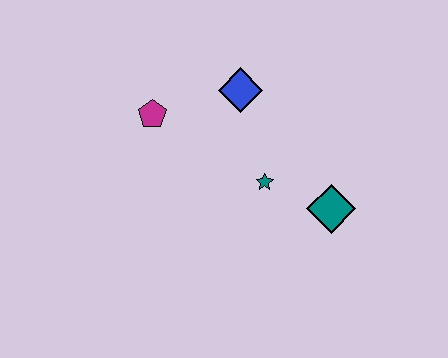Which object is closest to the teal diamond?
The teal star is closest to the teal diamond.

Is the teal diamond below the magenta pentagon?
Yes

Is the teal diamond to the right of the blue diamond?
Yes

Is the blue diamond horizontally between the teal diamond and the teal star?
No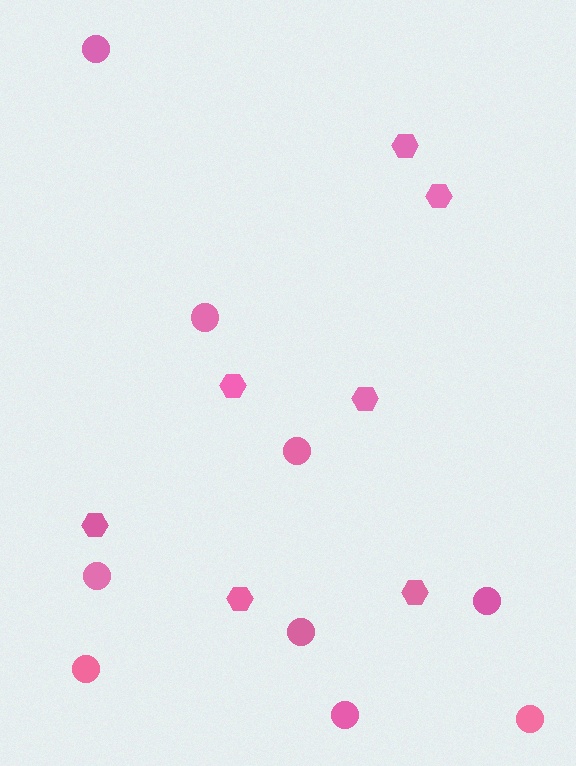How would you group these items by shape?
There are 2 groups: one group of circles (9) and one group of hexagons (7).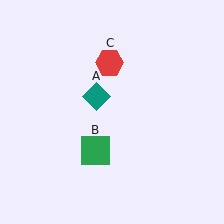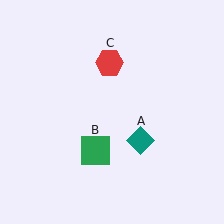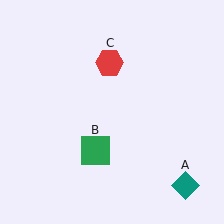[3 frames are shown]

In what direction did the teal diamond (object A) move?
The teal diamond (object A) moved down and to the right.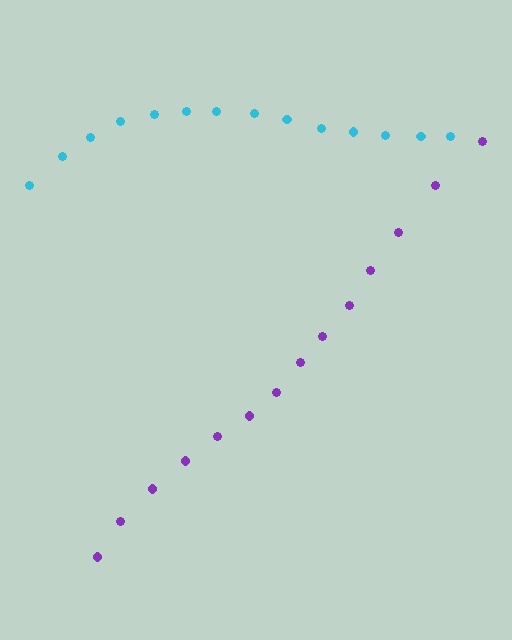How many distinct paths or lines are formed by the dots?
There are 2 distinct paths.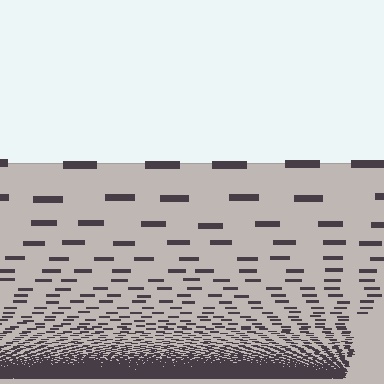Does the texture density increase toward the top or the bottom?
Density increases toward the bottom.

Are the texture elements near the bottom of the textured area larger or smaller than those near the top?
Smaller. The gradient is inverted — elements near the bottom are smaller and denser.